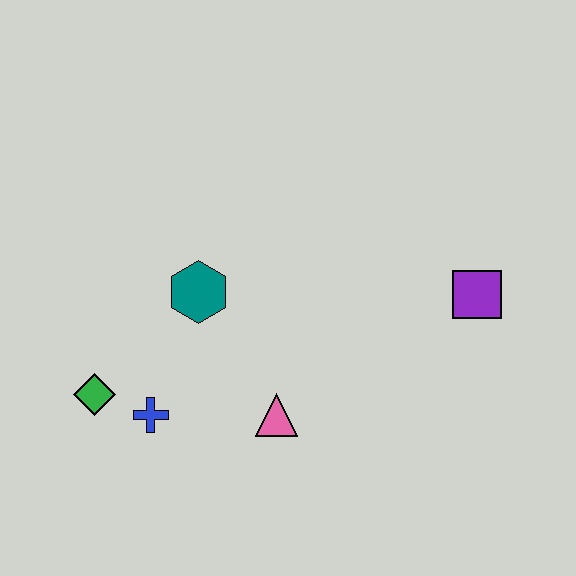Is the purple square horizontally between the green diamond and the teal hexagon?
No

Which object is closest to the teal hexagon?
The blue cross is closest to the teal hexagon.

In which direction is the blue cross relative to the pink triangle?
The blue cross is to the left of the pink triangle.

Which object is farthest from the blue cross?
The purple square is farthest from the blue cross.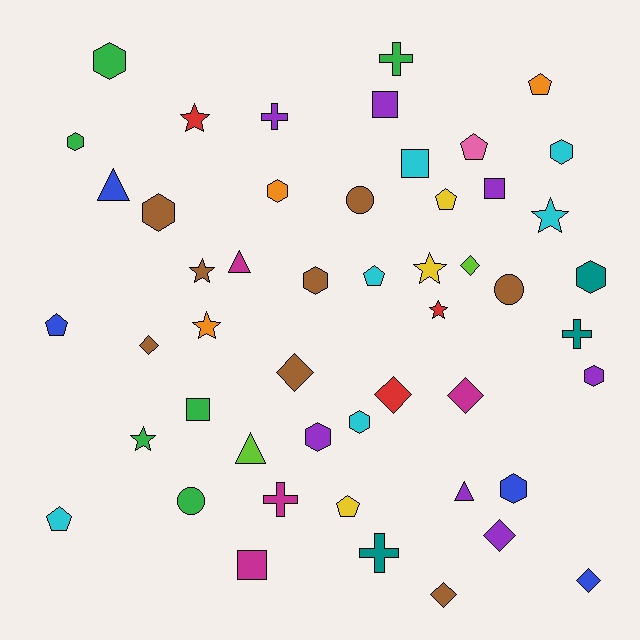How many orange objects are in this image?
There are 3 orange objects.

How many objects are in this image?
There are 50 objects.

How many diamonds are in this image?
There are 8 diamonds.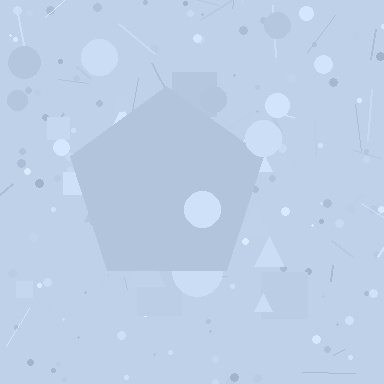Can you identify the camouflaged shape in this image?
The camouflaged shape is a pentagon.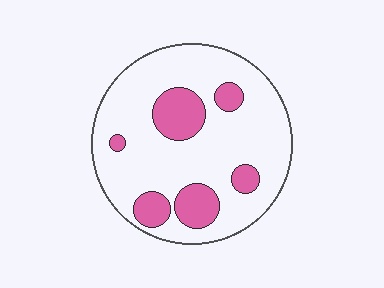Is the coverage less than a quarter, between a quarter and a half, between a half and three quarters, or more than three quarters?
Less than a quarter.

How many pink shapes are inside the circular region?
6.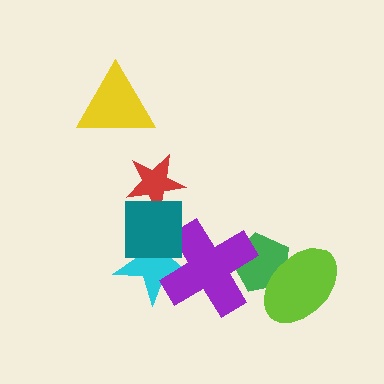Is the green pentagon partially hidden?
Yes, it is partially covered by another shape.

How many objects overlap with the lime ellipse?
1 object overlaps with the lime ellipse.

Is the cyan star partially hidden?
Yes, it is partially covered by another shape.